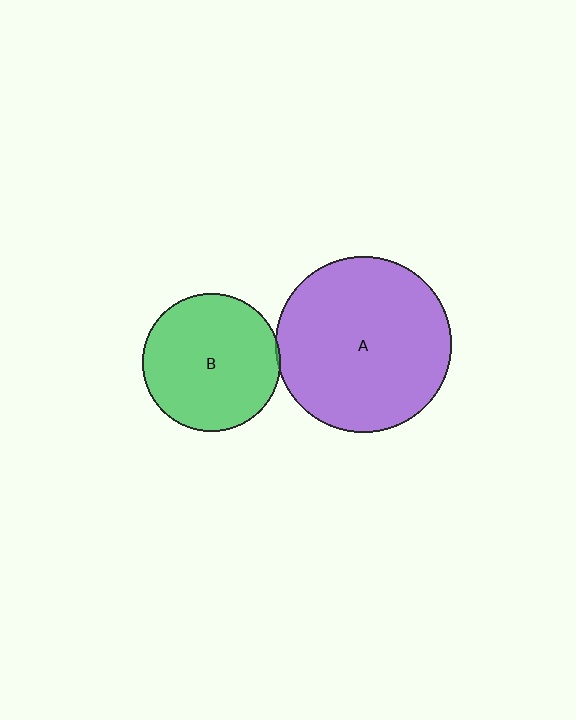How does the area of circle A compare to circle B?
Approximately 1.6 times.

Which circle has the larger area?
Circle A (purple).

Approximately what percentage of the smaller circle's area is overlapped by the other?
Approximately 5%.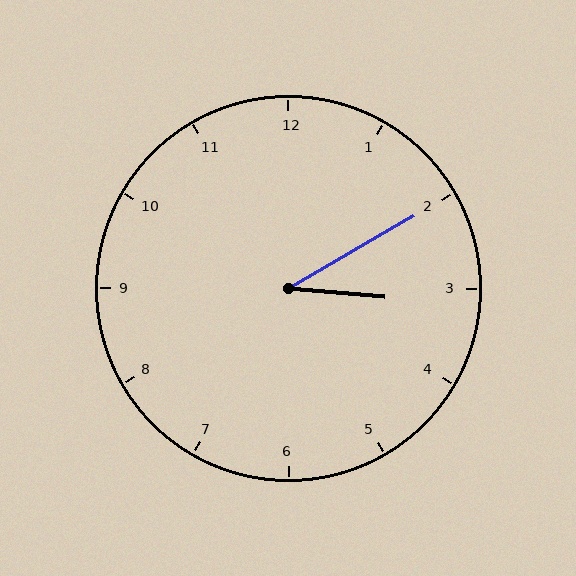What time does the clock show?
3:10.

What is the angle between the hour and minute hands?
Approximately 35 degrees.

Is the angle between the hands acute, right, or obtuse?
It is acute.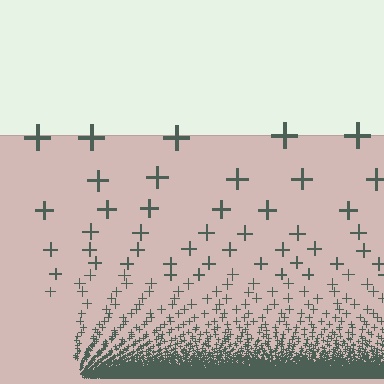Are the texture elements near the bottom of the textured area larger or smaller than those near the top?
Smaller. The gradient is inverted — elements near the bottom are smaller and denser.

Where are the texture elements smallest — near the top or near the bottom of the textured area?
Near the bottom.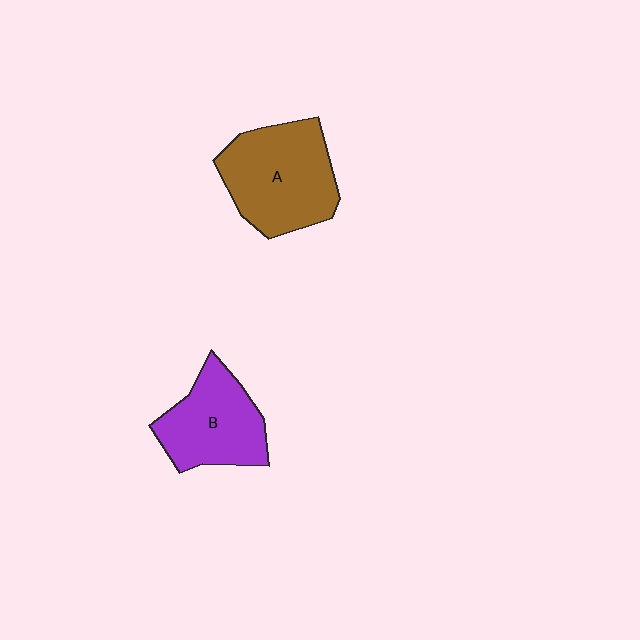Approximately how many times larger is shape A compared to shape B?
Approximately 1.2 times.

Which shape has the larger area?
Shape A (brown).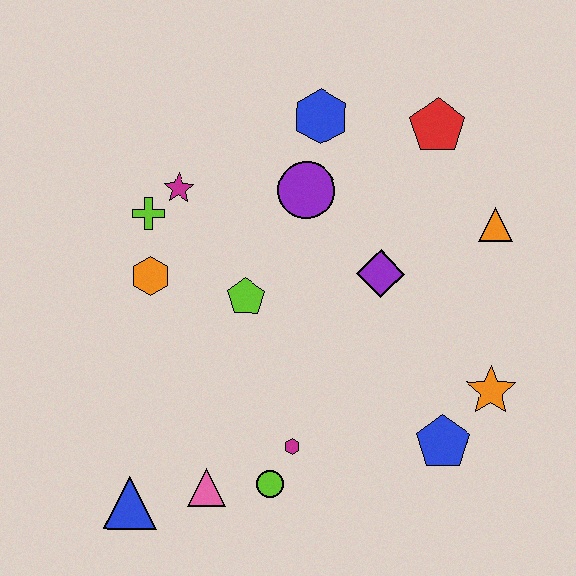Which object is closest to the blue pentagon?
The orange star is closest to the blue pentagon.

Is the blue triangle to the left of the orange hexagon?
Yes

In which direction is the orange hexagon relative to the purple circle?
The orange hexagon is to the left of the purple circle.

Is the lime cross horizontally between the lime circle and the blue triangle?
Yes